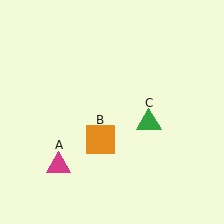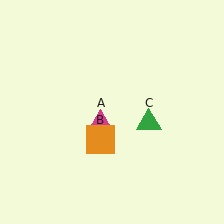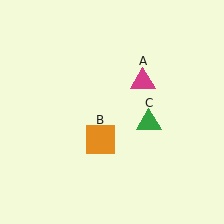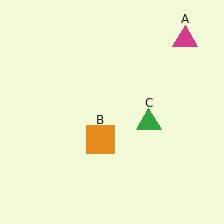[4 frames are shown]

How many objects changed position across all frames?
1 object changed position: magenta triangle (object A).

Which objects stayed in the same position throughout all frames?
Orange square (object B) and green triangle (object C) remained stationary.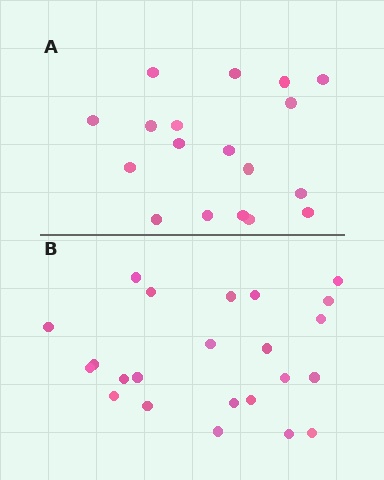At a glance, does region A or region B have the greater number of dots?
Region B (the bottom region) has more dots.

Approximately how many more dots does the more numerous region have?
Region B has about 5 more dots than region A.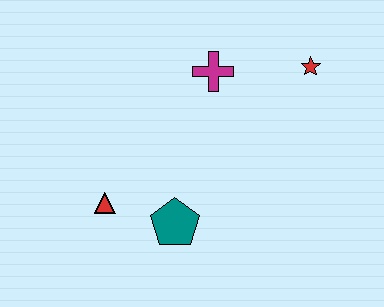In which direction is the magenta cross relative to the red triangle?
The magenta cross is above the red triangle.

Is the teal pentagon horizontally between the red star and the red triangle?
Yes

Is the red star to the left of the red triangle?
No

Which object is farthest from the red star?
The red triangle is farthest from the red star.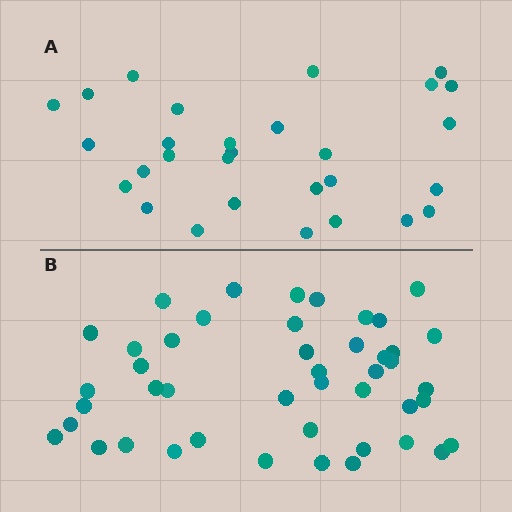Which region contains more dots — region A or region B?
Region B (the bottom region) has more dots.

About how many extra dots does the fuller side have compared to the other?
Region B has approximately 15 more dots than region A.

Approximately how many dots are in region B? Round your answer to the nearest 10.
About 40 dots. (The exact count is 45, which rounds to 40.)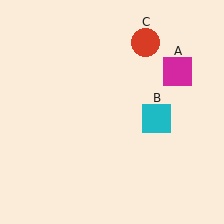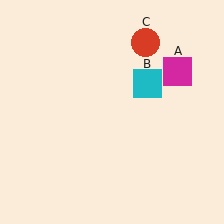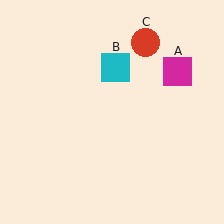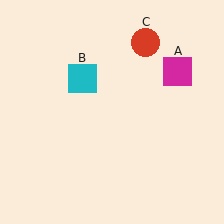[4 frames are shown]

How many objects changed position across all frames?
1 object changed position: cyan square (object B).